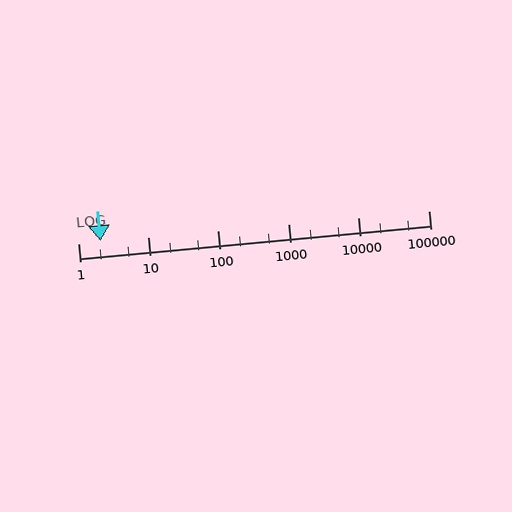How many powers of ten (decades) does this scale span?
The scale spans 5 decades, from 1 to 100000.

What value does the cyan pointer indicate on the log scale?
The pointer indicates approximately 2.1.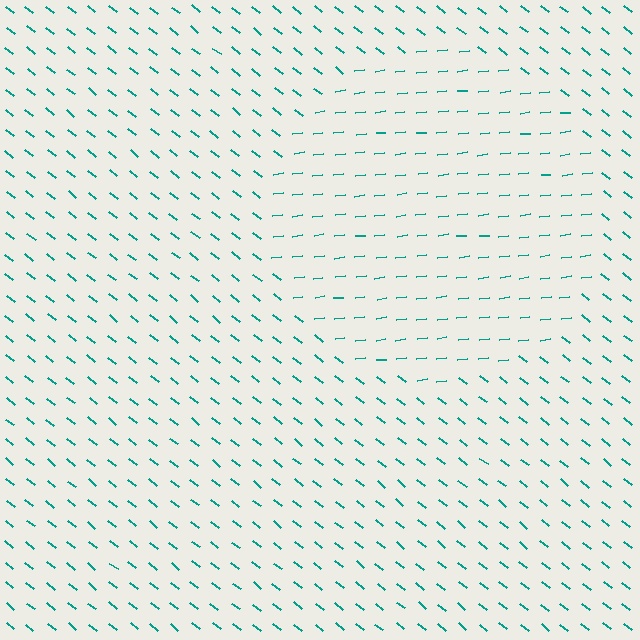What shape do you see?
I see a circle.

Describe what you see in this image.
The image is filled with small teal line segments. A circle region in the image has lines oriented differently from the surrounding lines, creating a visible texture boundary.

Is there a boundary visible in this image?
Yes, there is a texture boundary formed by a change in line orientation.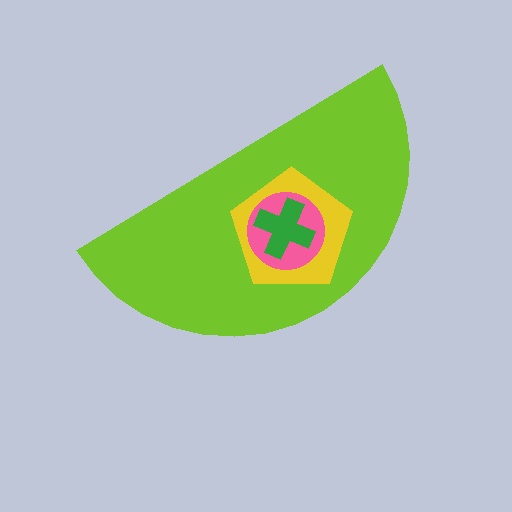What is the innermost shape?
The green cross.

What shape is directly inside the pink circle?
The green cross.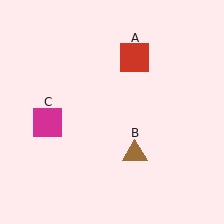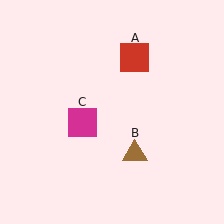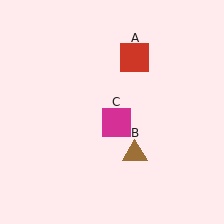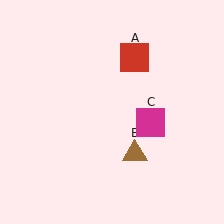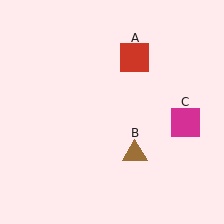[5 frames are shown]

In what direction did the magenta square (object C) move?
The magenta square (object C) moved right.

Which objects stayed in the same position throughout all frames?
Red square (object A) and brown triangle (object B) remained stationary.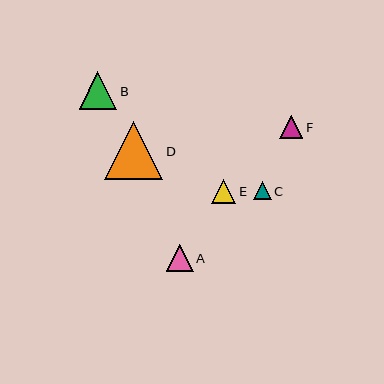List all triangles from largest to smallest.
From largest to smallest: D, B, A, E, F, C.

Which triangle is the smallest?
Triangle C is the smallest with a size of approximately 18 pixels.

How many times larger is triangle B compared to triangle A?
Triangle B is approximately 1.4 times the size of triangle A.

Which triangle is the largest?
Triangle D is the largest with a size of approximately 58 pixels.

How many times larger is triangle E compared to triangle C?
Triangle E is approximately 1.4 times the size of triangle C.